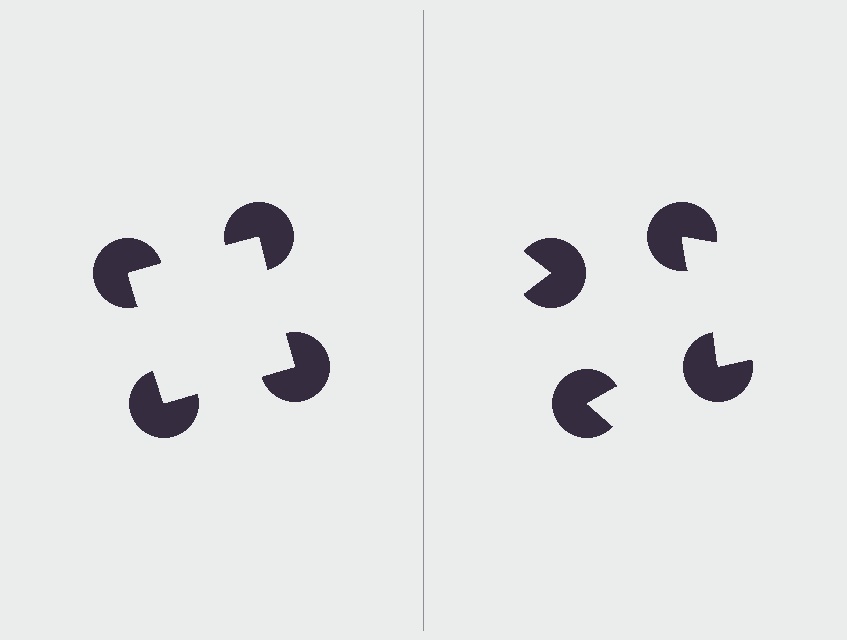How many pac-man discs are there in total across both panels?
8 — 4 on each side.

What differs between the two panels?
The pac-man discs are positioned identically on both sides; only the wedge orientations differ. On the left they align to a square; on the right they are misaligned.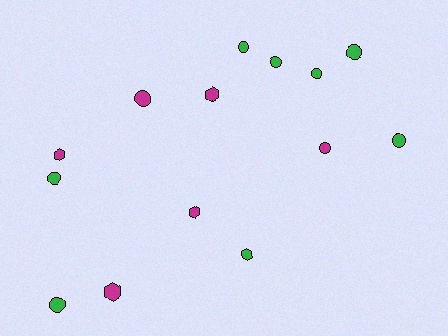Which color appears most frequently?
Green, with 8 objects.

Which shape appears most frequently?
Circle, with 9 objects.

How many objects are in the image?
There are 14 objects.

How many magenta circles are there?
There are 2 magenta circles.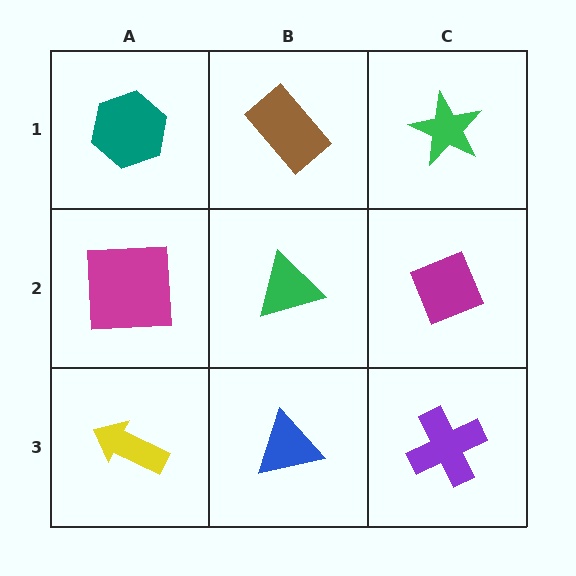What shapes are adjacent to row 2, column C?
A green star (row 1, column C), a purple cross (row 3, column C), a green triangle (row 2, column B).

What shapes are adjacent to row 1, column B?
A green triangle (row 2, column B), a teal hexagon (row 1, column A), a green star (row 1, column C).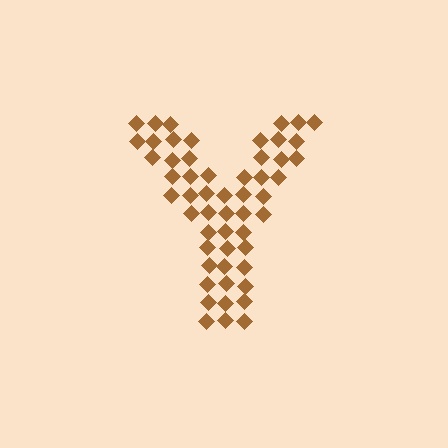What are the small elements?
The small elements are diamonds.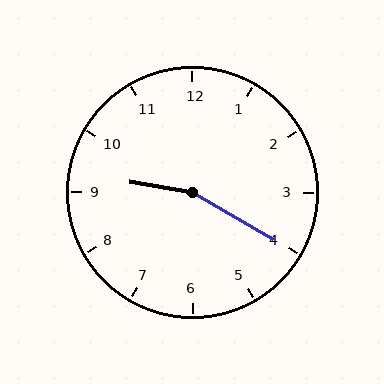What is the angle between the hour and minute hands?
Approximately 160 degrees.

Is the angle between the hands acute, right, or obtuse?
It is obtuse.